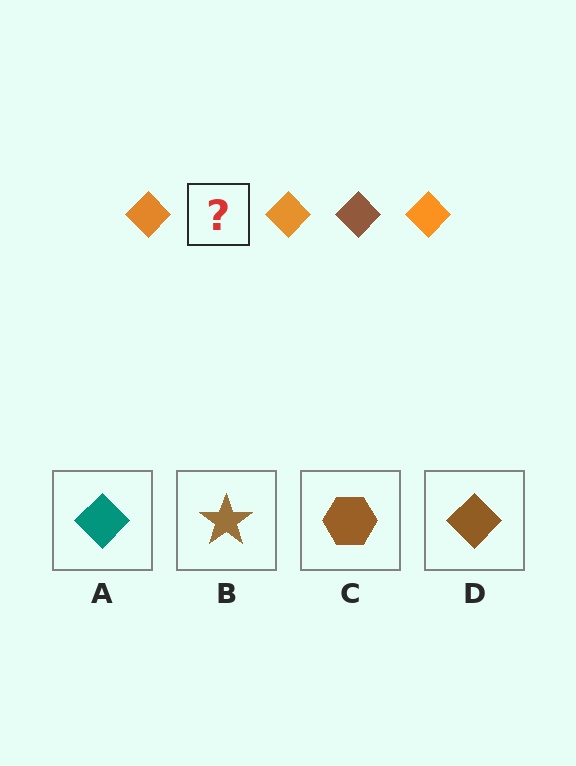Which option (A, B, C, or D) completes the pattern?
D.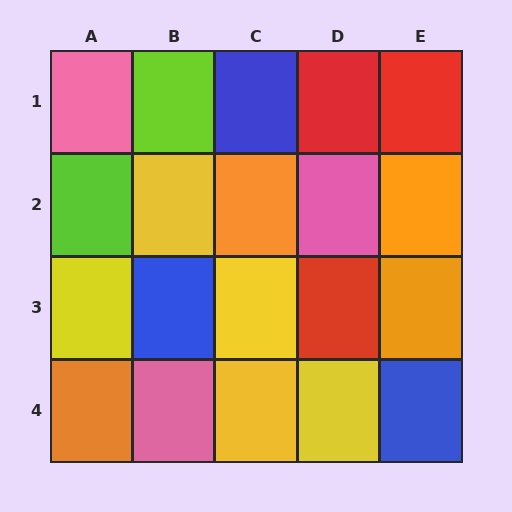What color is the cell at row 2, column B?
Yellow.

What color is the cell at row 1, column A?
Pink.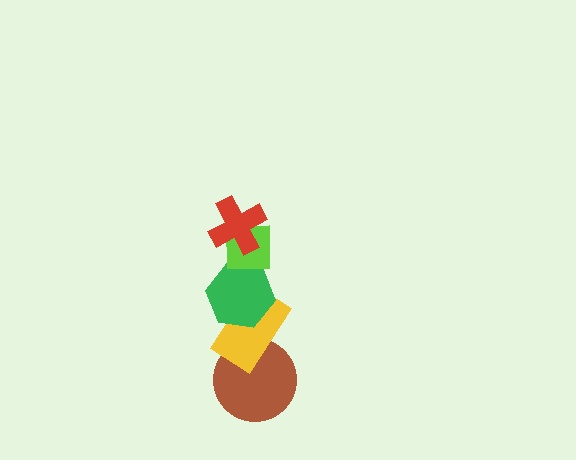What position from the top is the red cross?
The red cross is 1st from the top.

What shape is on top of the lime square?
The red cross is on top of the lime square.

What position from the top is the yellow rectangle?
The yellow rectangle is 4th from the top.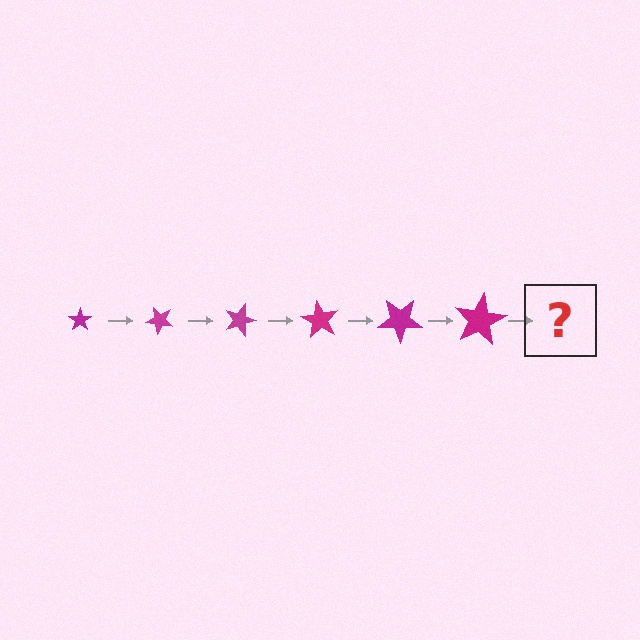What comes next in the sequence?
The next element should be a star, larger than the previous one and rotated 270 degrees from the start.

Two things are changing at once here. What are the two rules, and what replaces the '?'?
The two rules are that the star grows larger each step and it rotates 45 degrees each step. The '?' should be a star, larger than the previous one and rotated 270 degrees from the start.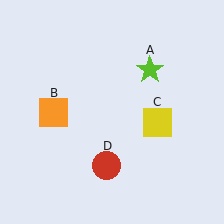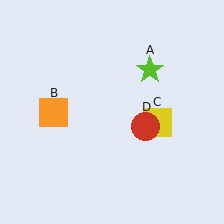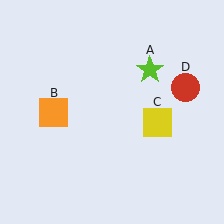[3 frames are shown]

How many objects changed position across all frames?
1 object changed position: red circle (object D).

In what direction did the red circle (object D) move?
The red circle (object D) moved up and to the right.